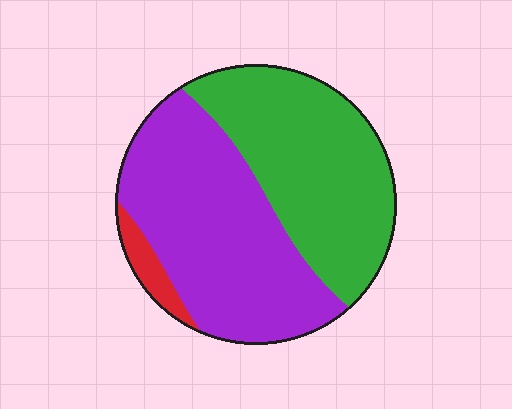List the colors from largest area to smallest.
From largest to smallest: purple, green, red.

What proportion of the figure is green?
Green covers around 45% of the figure.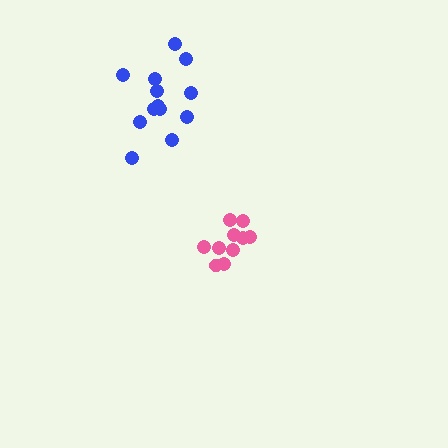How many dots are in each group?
Group 1: 10 dots, Group 2: 13 dots (23 total).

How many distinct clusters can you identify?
There are 2 distinct clusters.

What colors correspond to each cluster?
The clusters are colored: pink, blue.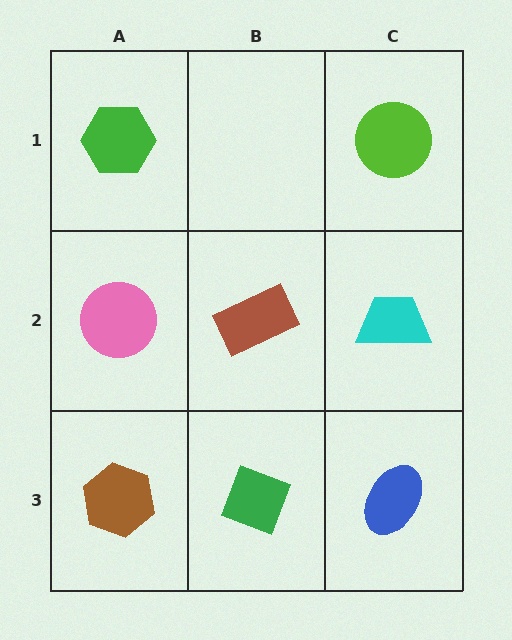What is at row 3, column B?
A green diamond.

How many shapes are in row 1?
2 shapes.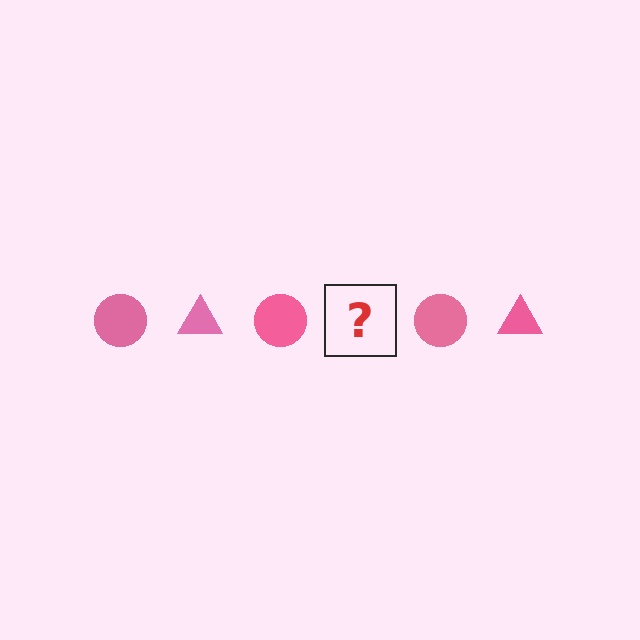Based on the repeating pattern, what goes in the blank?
The blank should be a pink triangle.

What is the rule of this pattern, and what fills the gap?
The rule is that the pattern cycles through circle, triangle shapes in pink. The gap should be filled with a pink triangle.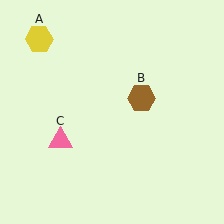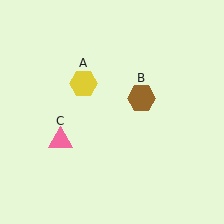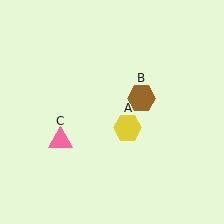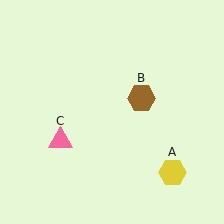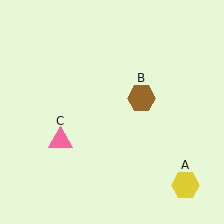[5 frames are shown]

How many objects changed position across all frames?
1 object changed position: yellow hexagon (object A).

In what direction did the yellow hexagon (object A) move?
The yellow hexagon (object A) moved down and to the right.